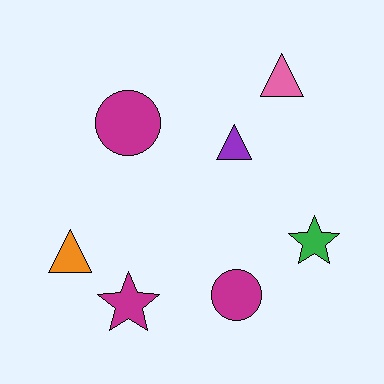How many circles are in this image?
There are 2 circles.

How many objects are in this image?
There are 7 objects.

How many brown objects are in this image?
There are no brown objects.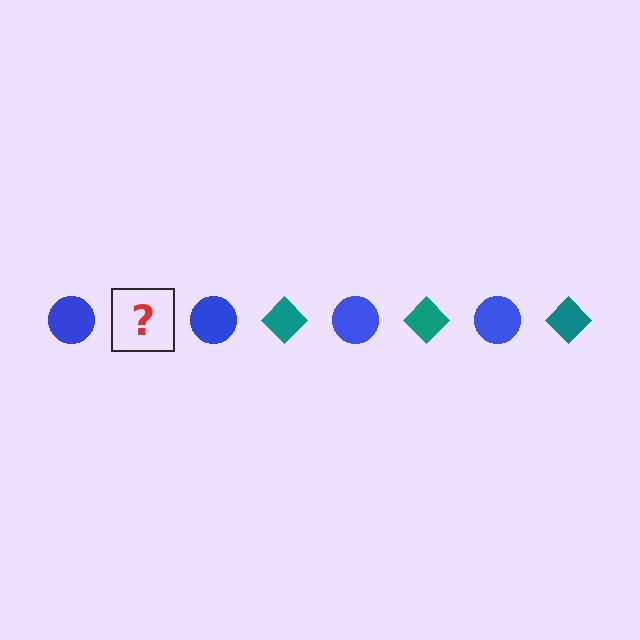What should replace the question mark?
The question mark should be replaced with a teal diamond.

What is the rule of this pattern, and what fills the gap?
The rule is that the pattern alternates between blue circle and teal diamond. The gap should be filled with a teal diamond.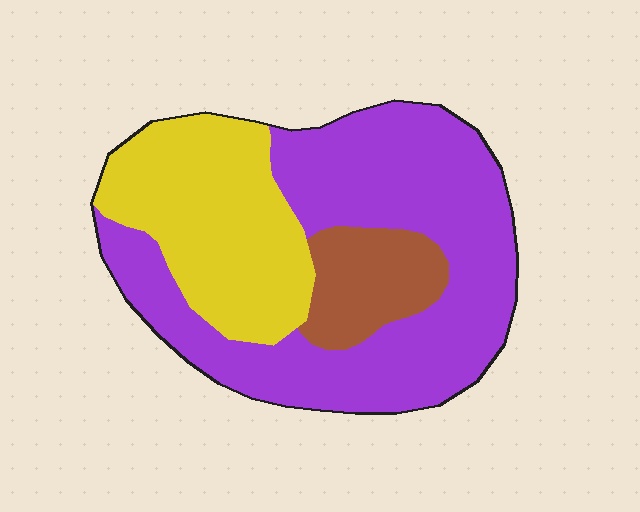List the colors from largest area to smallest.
From largest to smallest: purple, yellow, brown.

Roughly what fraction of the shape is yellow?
Yellow takes up between a sixth and a third of the shape.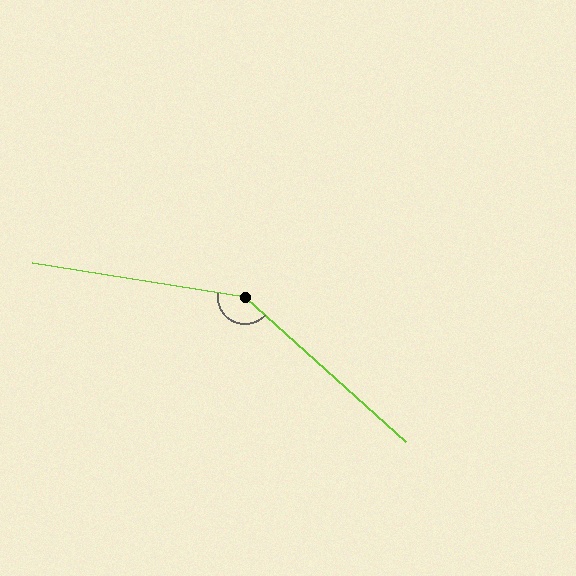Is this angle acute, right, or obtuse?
It is obtuse.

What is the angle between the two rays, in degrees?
Approximately 147 degrees.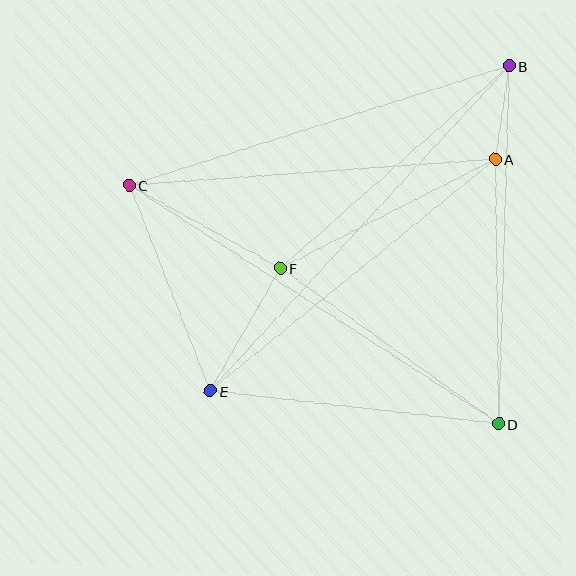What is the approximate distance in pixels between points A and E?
The distance between A and E is approximately 367 pixels.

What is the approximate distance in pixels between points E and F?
The distance between E and F is approximately 141 pixels.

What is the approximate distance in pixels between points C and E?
The distance between C and E is approximately 221 pixels.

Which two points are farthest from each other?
Points B and E are farthest from each other.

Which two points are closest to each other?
Points A and B are closest to each other.